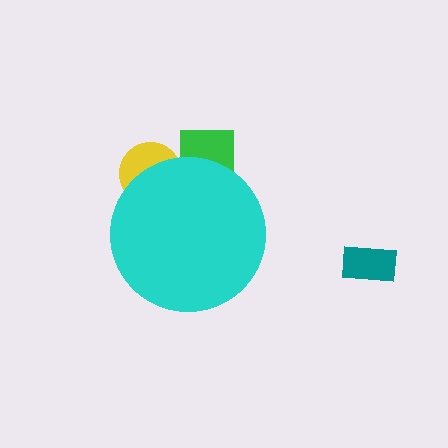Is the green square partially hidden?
Yes, the green square is partially hidden behind the cyan circle.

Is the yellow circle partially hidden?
Yes, the yellow circle is partially hidden behind the cyan circle.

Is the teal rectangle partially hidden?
No, the teal rectangle is fully visible.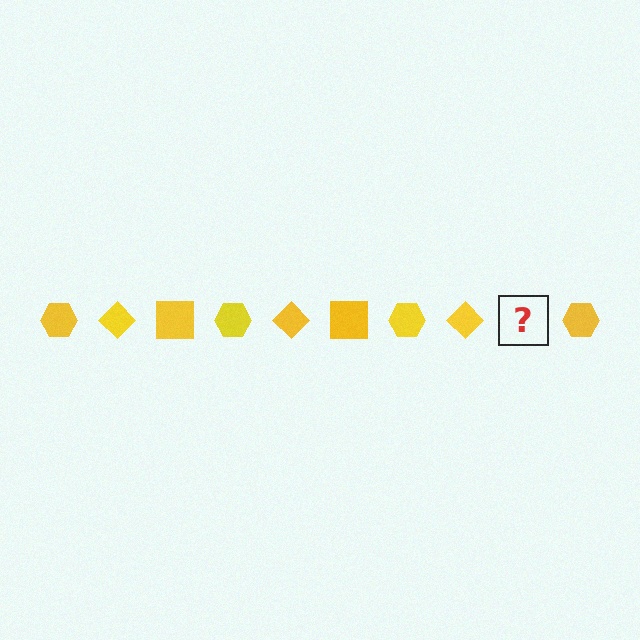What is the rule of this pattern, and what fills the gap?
The rule is that the pattern cycles through hexagon, diamond, square shapes in yellow. The gap should be filled with a yellow square.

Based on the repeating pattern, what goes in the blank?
The blank should be a yellow square.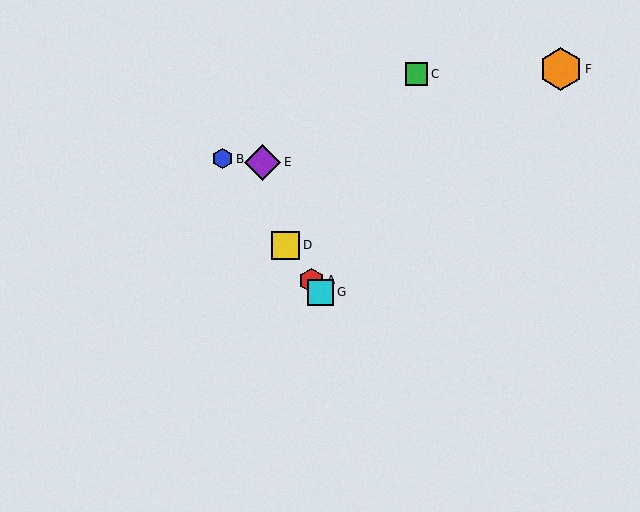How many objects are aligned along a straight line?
4 objects (A, B, D, G) are aligned along a straight line.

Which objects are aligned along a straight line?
Objects A, B, D, G are aligned along a straight line.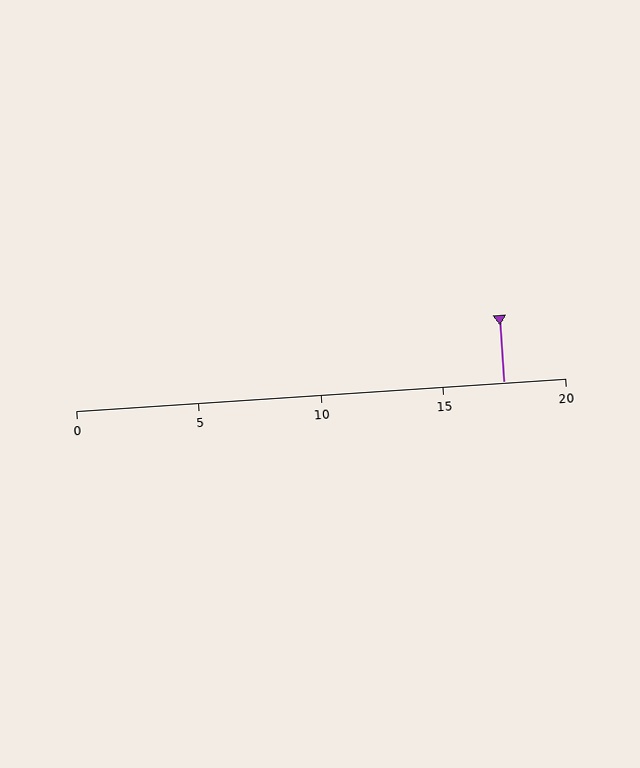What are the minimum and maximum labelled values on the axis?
The axis runs from 0 to 20.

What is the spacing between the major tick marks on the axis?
The major ticks are spaced 5 apart.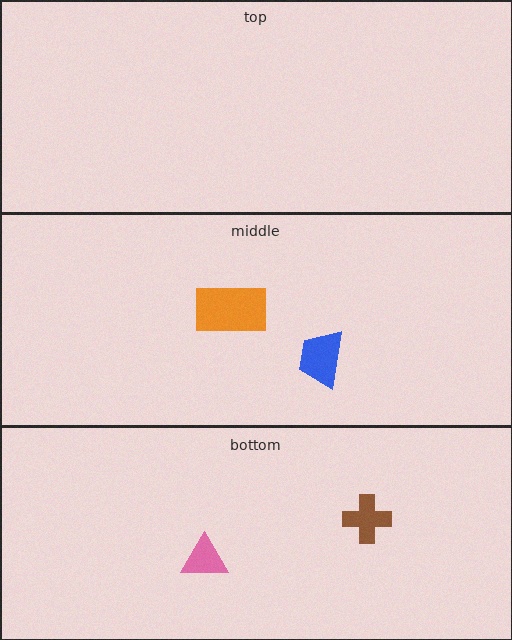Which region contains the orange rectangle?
The middle region.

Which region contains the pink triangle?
The bottom region.